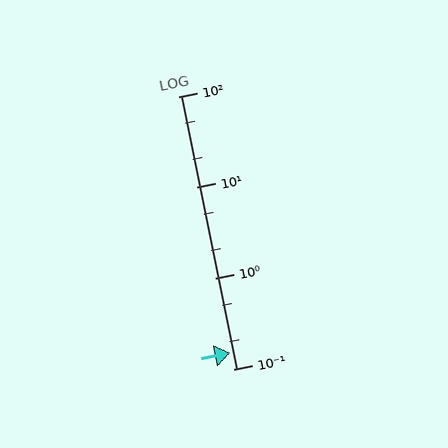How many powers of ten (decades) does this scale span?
The scale spans 3 decades, from 0.1 to 100.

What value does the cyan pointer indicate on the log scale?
The pointer indicates approximately 0.15.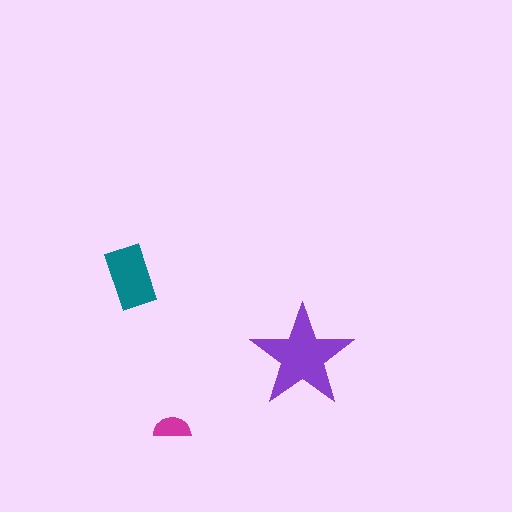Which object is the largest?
The purple star.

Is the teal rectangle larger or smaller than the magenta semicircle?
Larger.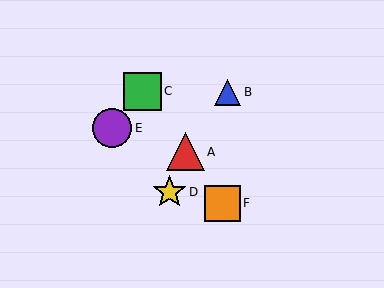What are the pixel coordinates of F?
Object F is at (223, 203).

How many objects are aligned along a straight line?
3 objects (A, C, F) are aligned along a straight line.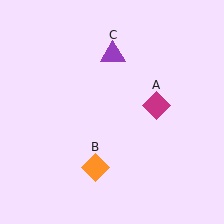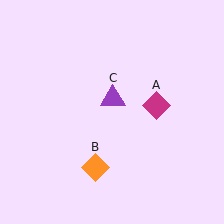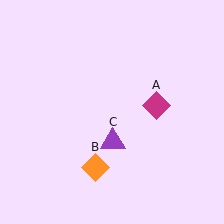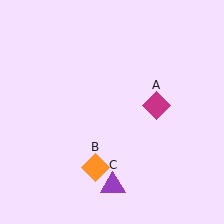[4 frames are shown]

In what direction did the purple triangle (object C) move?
The purple triangle (object C) moved down.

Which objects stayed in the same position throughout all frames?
Magenta diamond (object A) and orange diamond (object B) remained stationary.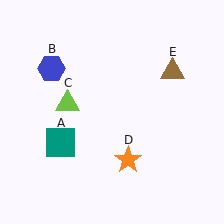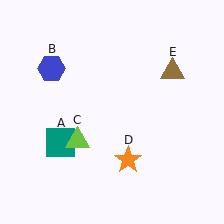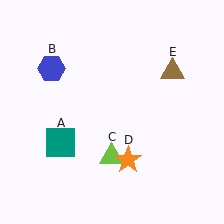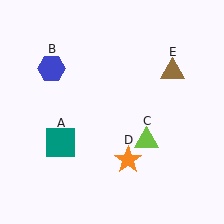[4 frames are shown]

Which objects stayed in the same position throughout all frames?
Teal square (object A) and blue hexagon (object B) and orange star (object D) and brown triangle (object E) remained stationary.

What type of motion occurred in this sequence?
The lime triangle (object C) rotated counterclockwise around the center of the scene.